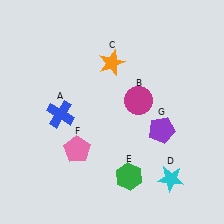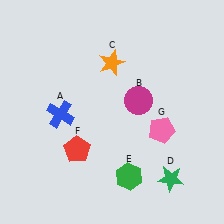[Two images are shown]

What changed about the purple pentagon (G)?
In Image 1, G is purple. In Image 2, it changed to pink.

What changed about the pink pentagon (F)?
In Image 1, F is pink. In Image 2, it changed to red.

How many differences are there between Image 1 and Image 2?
There are 3 differences between the two images.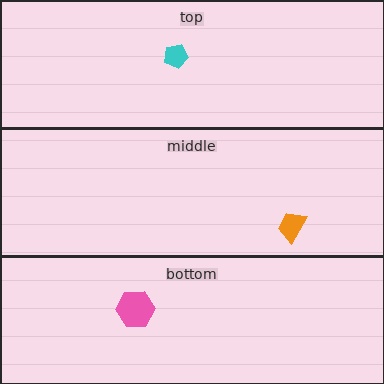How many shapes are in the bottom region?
1.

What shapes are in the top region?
The cyan pentagon.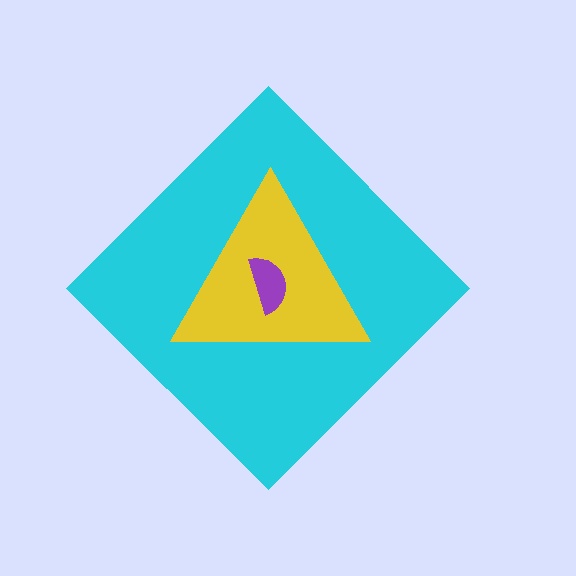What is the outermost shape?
The cyan diamond.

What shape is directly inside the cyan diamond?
The yellow triangle.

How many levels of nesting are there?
3.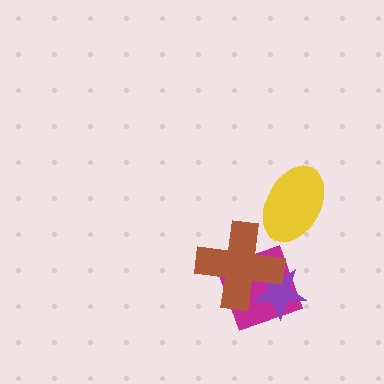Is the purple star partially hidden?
Yes, it is partially covered by another shape.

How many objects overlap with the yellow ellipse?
0 objects overlap with the yellow ellipse.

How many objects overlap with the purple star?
2 objects overlap with the purple star.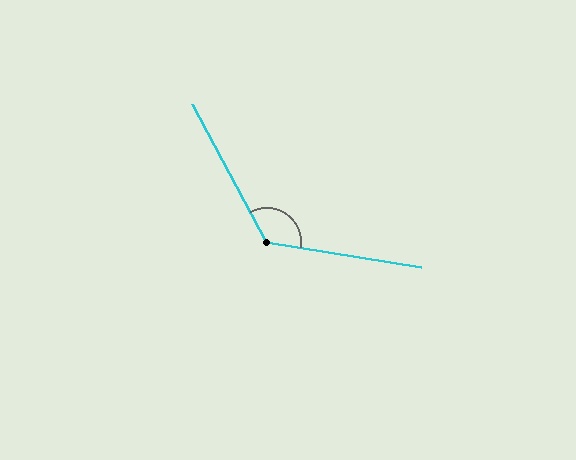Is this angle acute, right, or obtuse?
It is obtuse.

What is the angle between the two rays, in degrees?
Approximately 128 degrees.